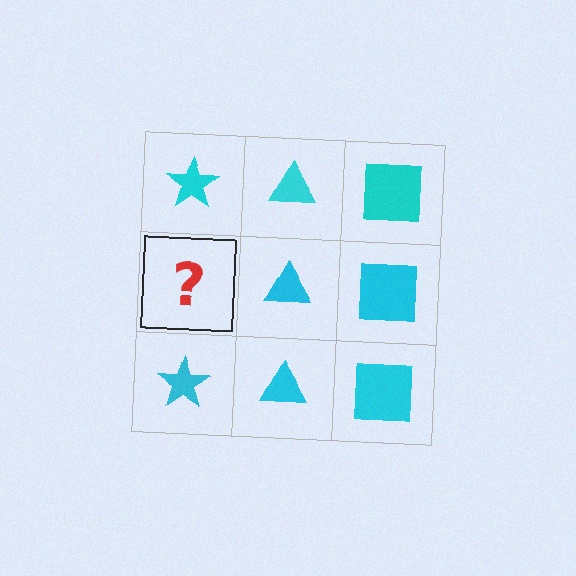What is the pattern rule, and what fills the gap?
The rule is that each column has a consistent shape. The gap should be filled with a cyan star.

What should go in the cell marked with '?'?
The missing cell should contain a cyan star.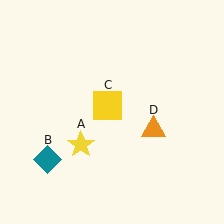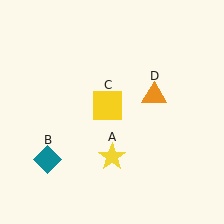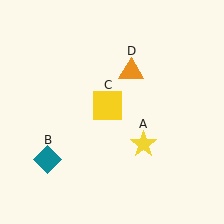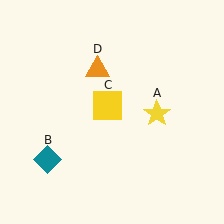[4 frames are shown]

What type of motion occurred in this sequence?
The yellow star (object A), orange triangle (object D) rotated counterclockwise around the center of the scene.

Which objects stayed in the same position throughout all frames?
Teal diamond (object B) and yellow square (object C) remained stationary.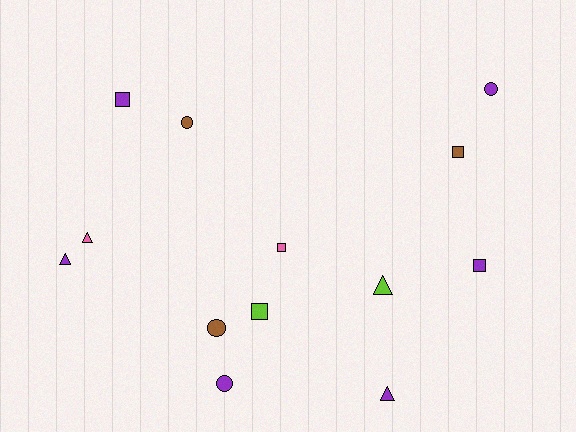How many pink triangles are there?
There is 1 pink triangle.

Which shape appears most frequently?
Square, with 5 objects.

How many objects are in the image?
There are 13 objects.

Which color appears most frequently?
Purple, with 6 objects.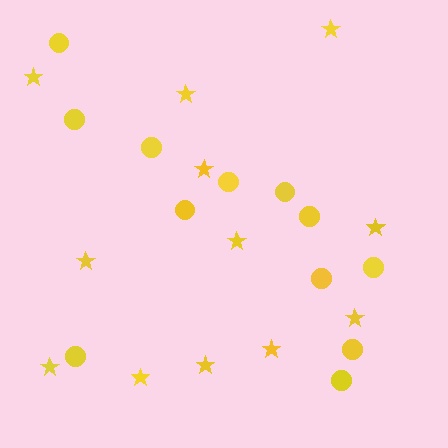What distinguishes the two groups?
There are 2 groups: one group of circles (12) and one group of stars (12).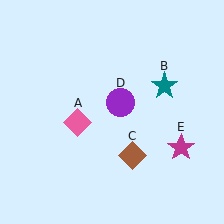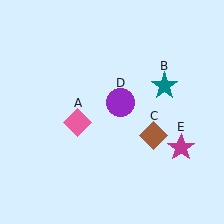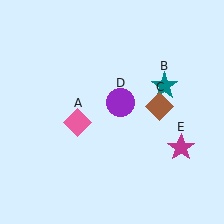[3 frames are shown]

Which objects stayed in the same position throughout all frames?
Pink diamond (object A) and teal star (object B) and purple circle (object D) and magenta star (object E) remained stationary.